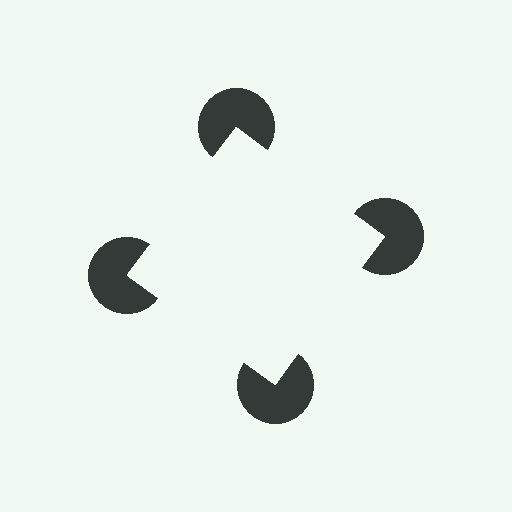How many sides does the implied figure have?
4 sides.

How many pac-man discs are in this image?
There are 4 — one at each vertex of the illusory square.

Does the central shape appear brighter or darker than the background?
It typically appears slightly brighter than the background, even though no actual brightness change is drawn.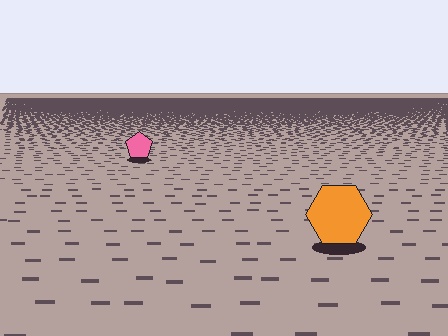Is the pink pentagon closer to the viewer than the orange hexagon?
No. The orange hexagon is closer — you can tell from the texture gradient: the ground texture is coarser near it.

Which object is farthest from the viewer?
The pink pentagon is farthest from the viewer. It appears smaller and the ground texture around it is denser.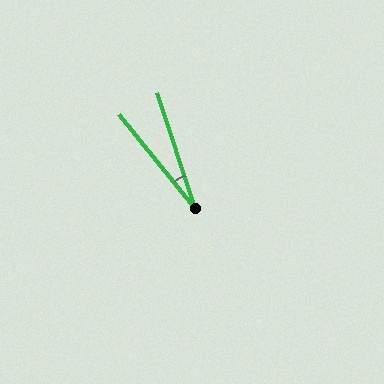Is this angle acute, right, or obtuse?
It is acute.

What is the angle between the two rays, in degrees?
Approximately 21 degrees.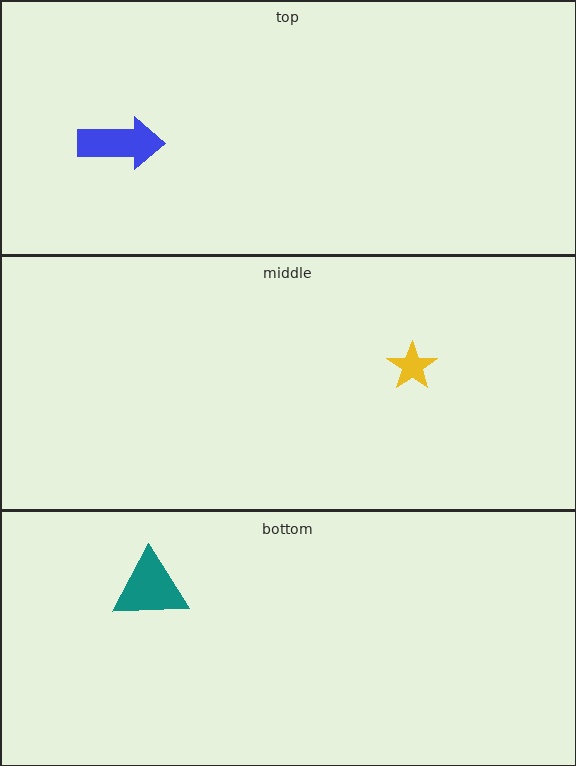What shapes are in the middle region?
The yellow star.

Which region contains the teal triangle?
The bottom region.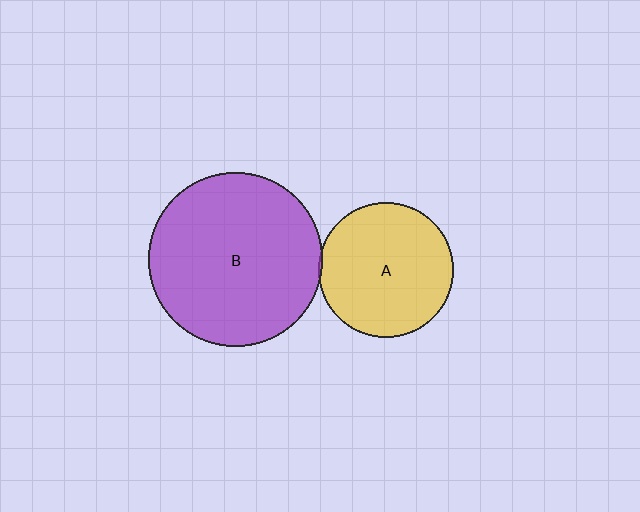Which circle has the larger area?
Circle B (purple).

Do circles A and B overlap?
Yes.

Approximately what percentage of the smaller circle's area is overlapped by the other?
Approximately 5%.